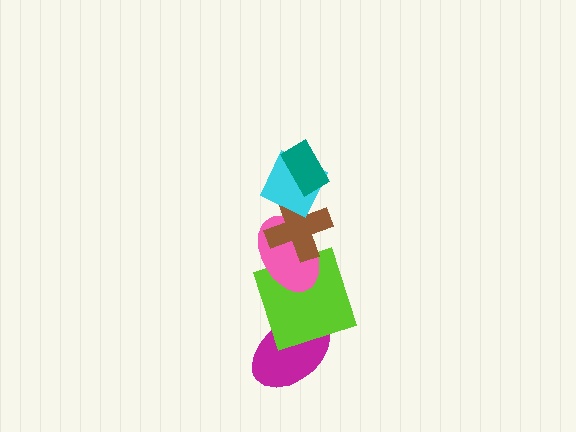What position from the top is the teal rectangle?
The teal rectangle is 1st from the top.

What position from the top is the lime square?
The lime square is 5th from the top.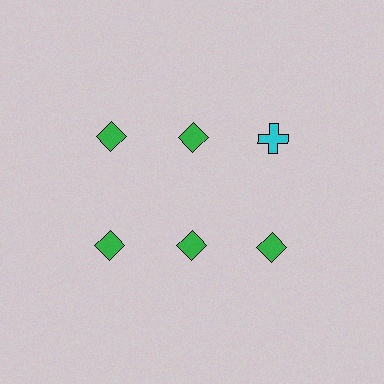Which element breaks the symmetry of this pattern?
The cyan cross in the top row, center column breaks the symmetry. All other shapes are green diamonds.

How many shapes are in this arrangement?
There are 6 shapes arranged in a grid pattern.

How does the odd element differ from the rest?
It differs in both color (cyan instead of green) and shape (cross instead of diamond).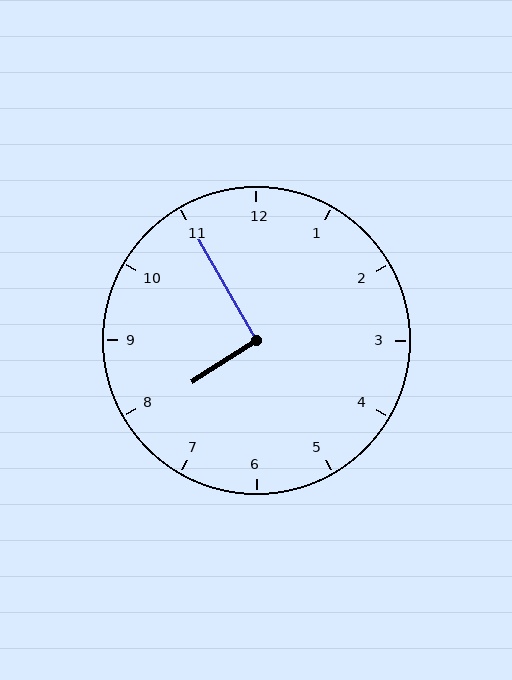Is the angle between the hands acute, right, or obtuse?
It is right.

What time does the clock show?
7:55.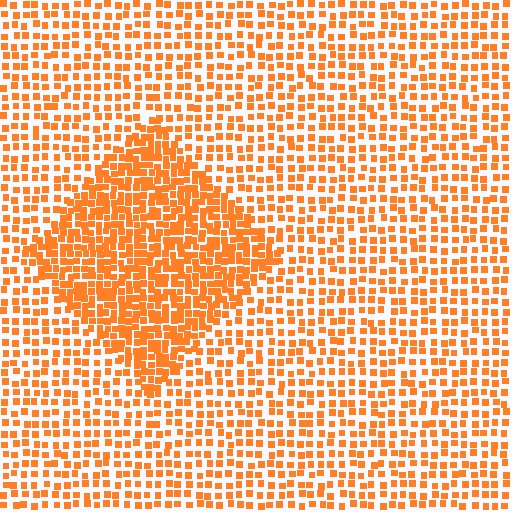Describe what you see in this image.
The image contains small orange elements arranged at two different densities. A diamond-shaped region is visible where the elements are more densely packed than the surrounding area.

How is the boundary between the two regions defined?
The boundary is defined by a change in element density (approximately 1.9x ratio). All elements are the same color, size, and shape.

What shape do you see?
I see a diamond.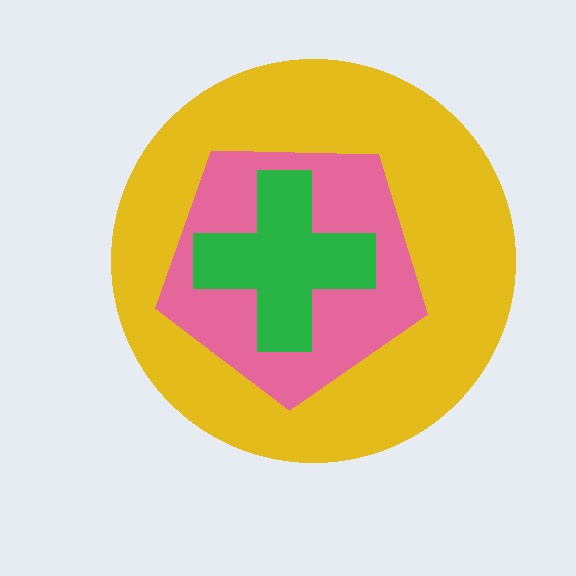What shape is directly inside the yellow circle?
The pink pentagon.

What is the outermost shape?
The yellow circle.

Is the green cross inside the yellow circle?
Yes.